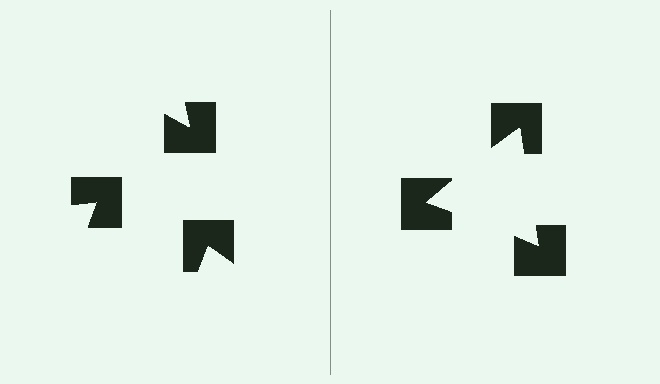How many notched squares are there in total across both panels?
6 — 3 on each side.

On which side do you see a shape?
An illusory triangle appears on the right side. On the left side the wedge cuts are rotated, so no coherent shape forms.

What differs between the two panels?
The notched squares are positioned identically on both sides; only the wedge orientations differ. On the right they align to a triangle; on the left they are misaligned.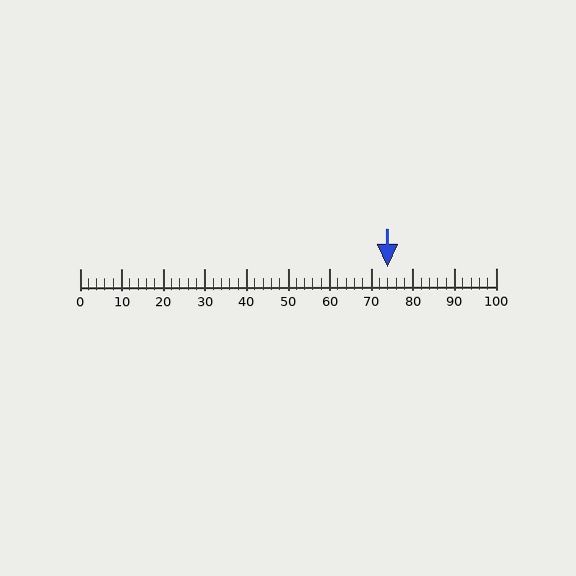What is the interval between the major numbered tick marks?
The major tick marks are spaced 10 units apart.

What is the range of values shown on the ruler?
The ruler shows values from 0 to 100.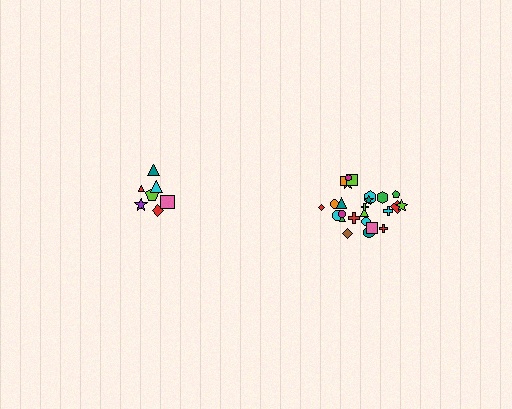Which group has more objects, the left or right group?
The right group.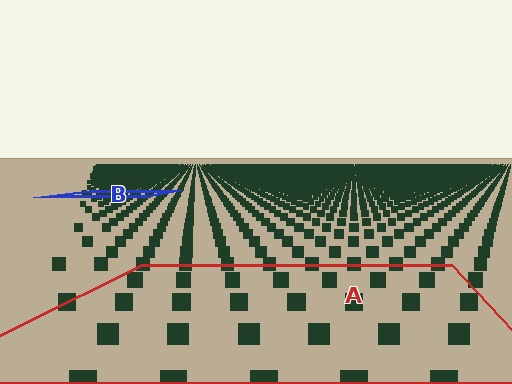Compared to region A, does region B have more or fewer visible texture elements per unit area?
Region B has more texture elements per unit area — they are packed more densely because it is farther away.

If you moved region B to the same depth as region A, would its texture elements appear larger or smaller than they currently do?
They would appear larger. At a closer depth, the same texture elements are projected at a bigger on-screen size.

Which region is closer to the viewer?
Region A is closer. The texture elements there are larger and more spread out.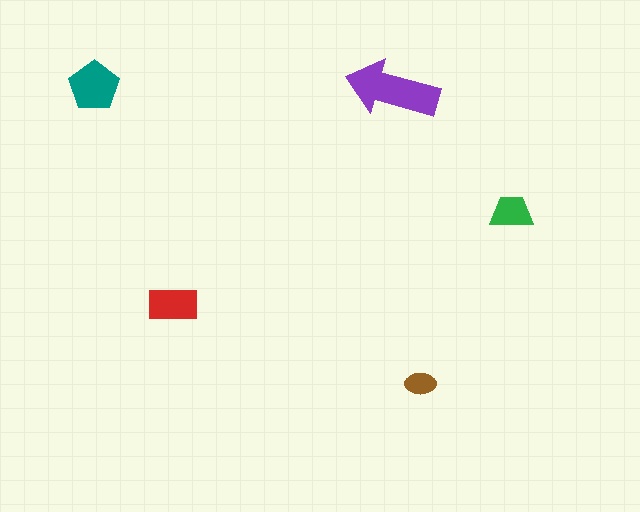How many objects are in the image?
There are 5 objects in the image.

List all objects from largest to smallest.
The purple arrow, the teal pentagon, the red rectangle, the green trapezoid, the brown ellipse.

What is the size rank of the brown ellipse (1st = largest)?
5th.